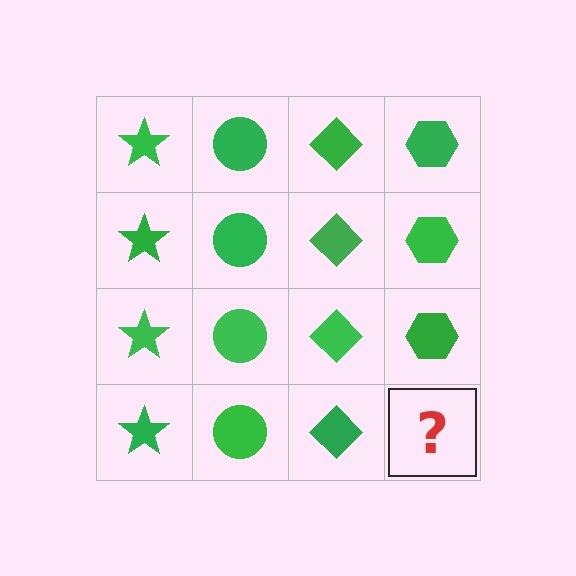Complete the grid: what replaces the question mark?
The question mark should be replaced with a green hexagon.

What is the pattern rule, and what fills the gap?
The rule is that each column has a consistent shape. The gap should be filled with a green hexagon.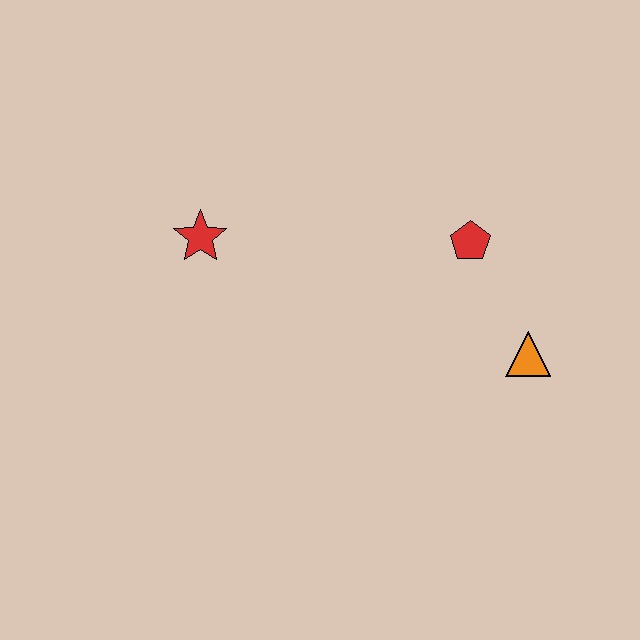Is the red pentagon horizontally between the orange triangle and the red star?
Yes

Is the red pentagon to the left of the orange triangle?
Yes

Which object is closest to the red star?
The red pentagon is closest to the red star.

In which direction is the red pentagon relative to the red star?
The red pentagon is to the right of the red star.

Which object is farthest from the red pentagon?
The red star is farthest from the red pentagon.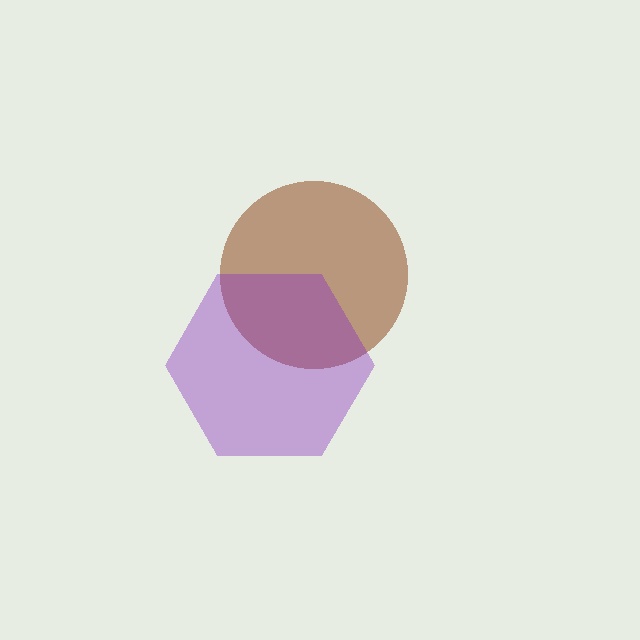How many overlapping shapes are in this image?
There are 2 overlapping shapes in the image.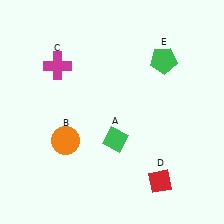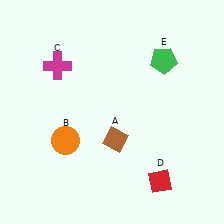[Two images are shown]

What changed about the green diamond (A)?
In Image 1, A is green. In Image 2, it changed to brown.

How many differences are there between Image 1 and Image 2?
There is 1 difference between the two images.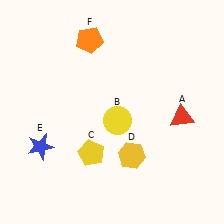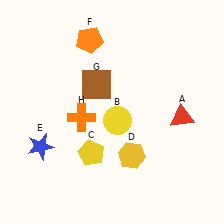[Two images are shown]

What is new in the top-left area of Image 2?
A brown square (G) was added in the top-left area of Image 2.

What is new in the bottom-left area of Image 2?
An orange cross (H) was added in the bottom-left area of Image 2.